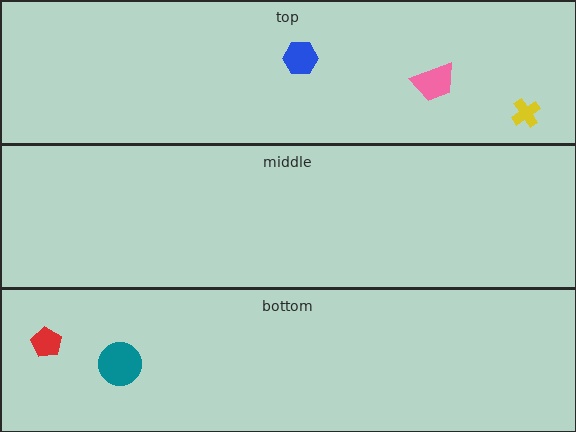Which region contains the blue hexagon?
The top region.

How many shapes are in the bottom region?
2.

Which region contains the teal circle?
The bottom region.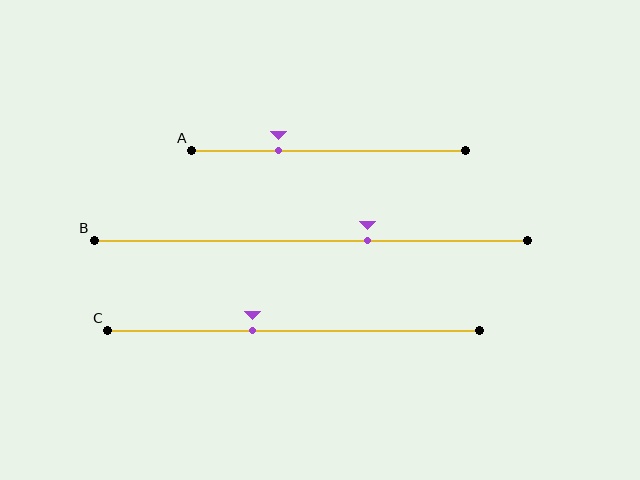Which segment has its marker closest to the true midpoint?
Segment C has its marker closest to the true midpoint.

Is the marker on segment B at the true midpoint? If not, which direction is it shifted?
No, the marker on segment B is shifted to the right by about 13% of the segment length.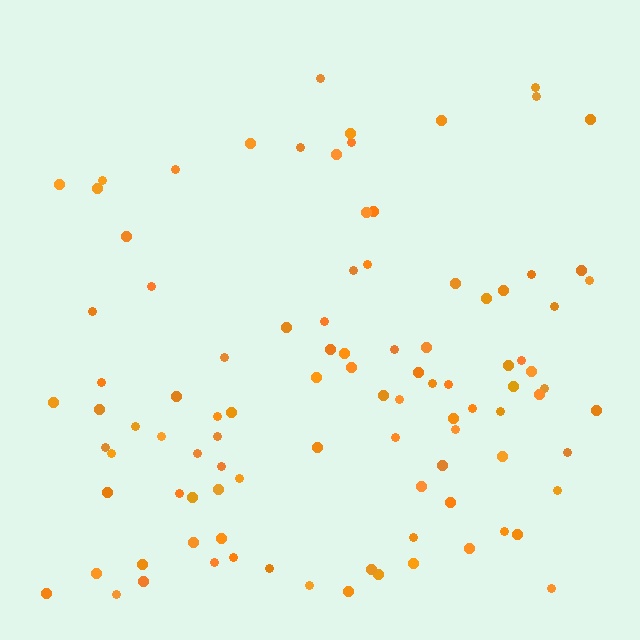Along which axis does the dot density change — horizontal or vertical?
Vertical.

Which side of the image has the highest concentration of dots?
The bottom.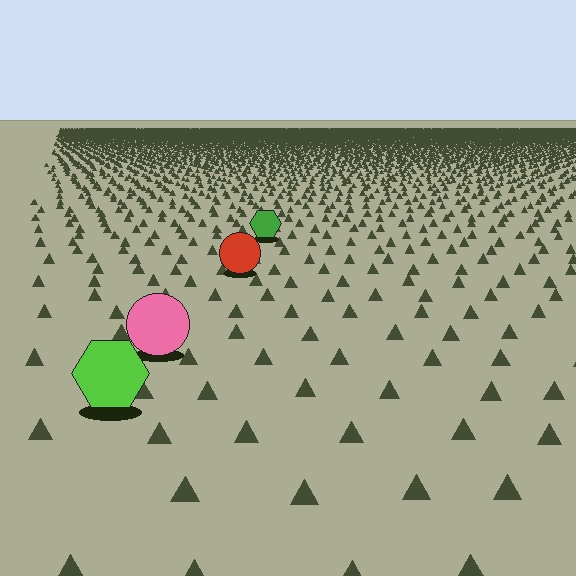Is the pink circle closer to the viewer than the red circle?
Yes. The pink circle is closer — you can tell from the texture gradient: the ground texture is coarser near it.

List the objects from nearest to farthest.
From nearest to farthest: the lime hexagon, the pink circle, the red circle, the green hexagon.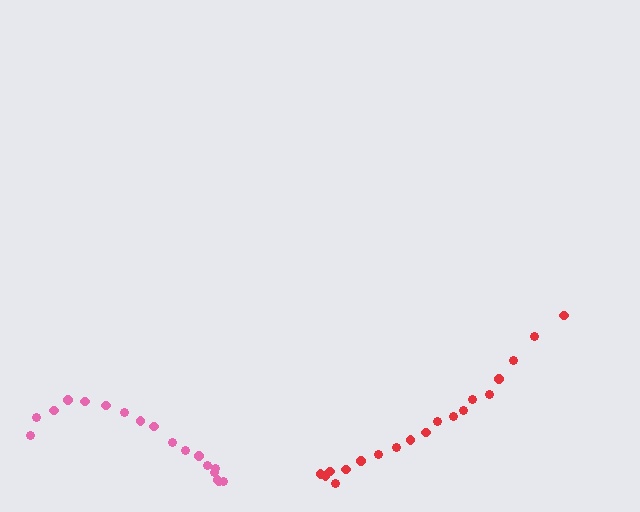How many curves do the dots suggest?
There are 2 distinct paths.